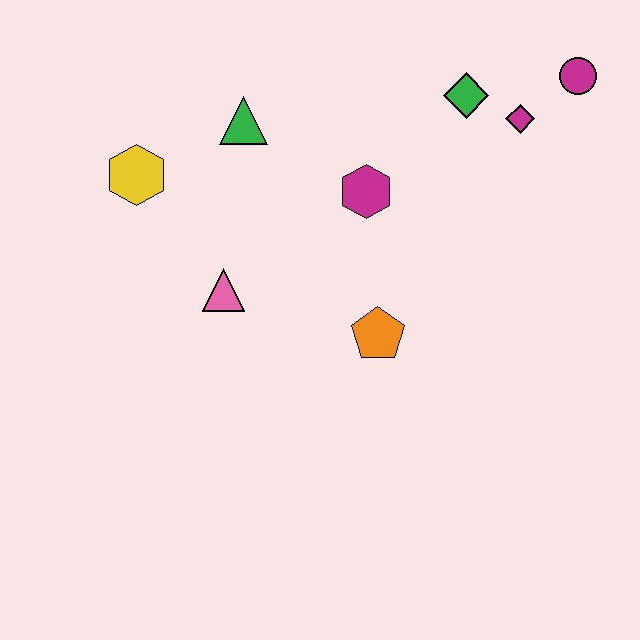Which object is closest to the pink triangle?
The yellow hexagon is closest to the pink triangle.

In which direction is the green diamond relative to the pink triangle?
The green diamond is to the right of the pink triangle.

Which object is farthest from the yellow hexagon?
The magenta circle is farthest from the yellow hexagon.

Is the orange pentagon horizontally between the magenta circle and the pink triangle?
Yes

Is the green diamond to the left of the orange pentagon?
No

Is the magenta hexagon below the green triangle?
Yes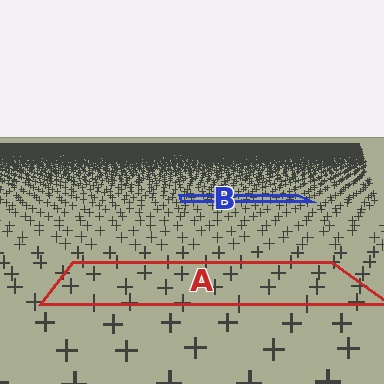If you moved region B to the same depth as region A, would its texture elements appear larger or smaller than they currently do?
They would appear larger. At a closer depth, the same texture elements are projected at a bigger on-screen size.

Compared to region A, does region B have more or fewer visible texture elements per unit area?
Region B has more texture elements per unit area — they are packed more densely because it is farther away.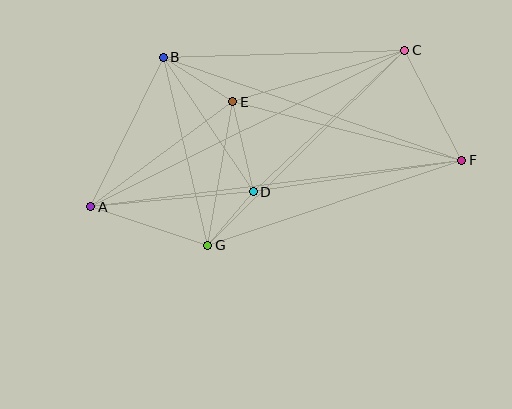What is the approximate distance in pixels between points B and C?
The distance between B and C is approximately 242 pixels.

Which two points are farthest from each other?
Points A and F are farthest from each other.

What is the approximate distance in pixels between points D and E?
The distance between D and E is approximately 92 pixels.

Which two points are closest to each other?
Points D and G are closest to each other.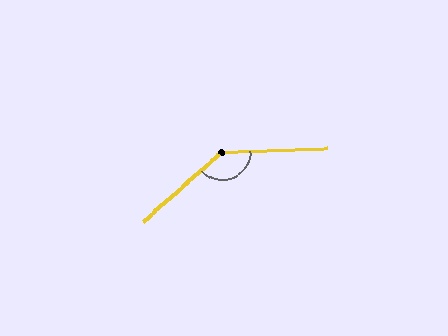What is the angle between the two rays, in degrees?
Approximately 141 degrees.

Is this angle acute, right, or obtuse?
It is obtuse.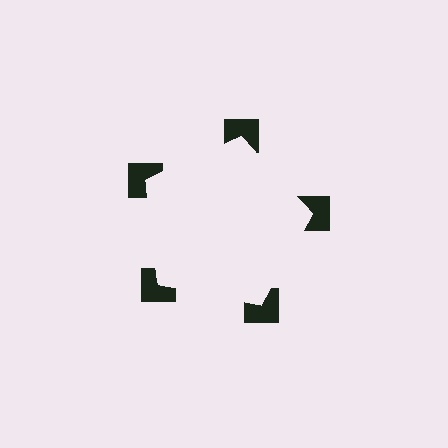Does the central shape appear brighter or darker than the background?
It typically appears slightly brighter than the background, even though no actual brightness change is drawn.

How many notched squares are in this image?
There are 5 — one at each vertex of the illusory pentagon.